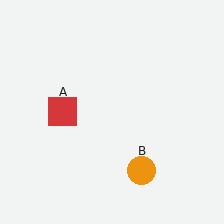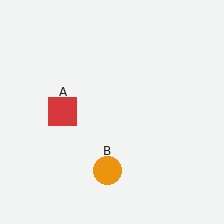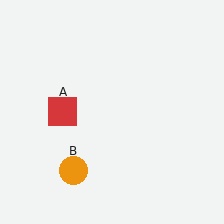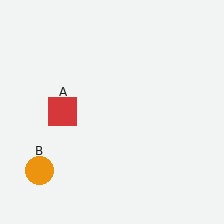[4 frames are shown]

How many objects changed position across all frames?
1 object changed position: orange circle (object B).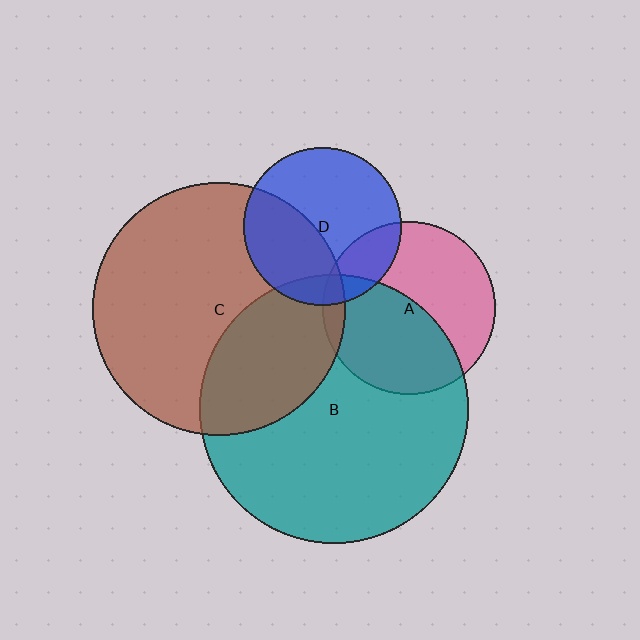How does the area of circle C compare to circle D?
Approximately 2.6 times.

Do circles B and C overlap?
Yes.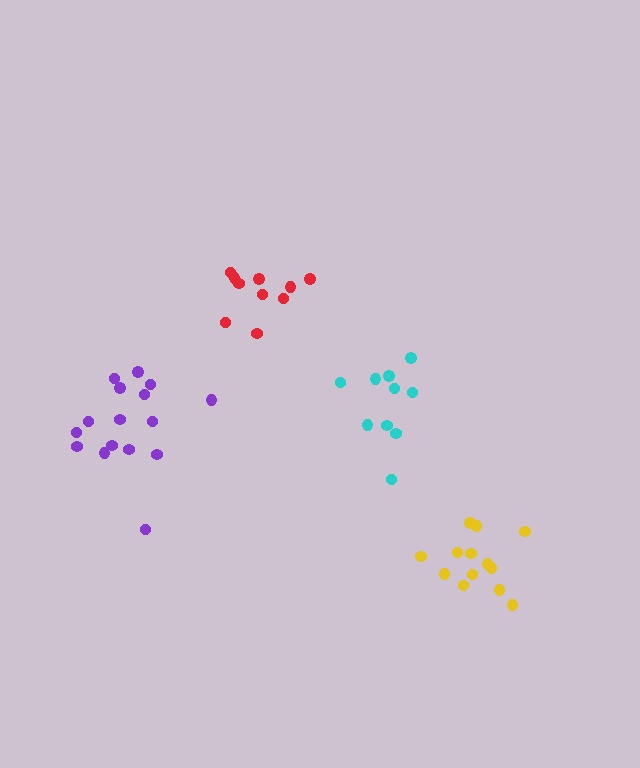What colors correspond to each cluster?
The clusters are colored: red, cyan, yellow, purple.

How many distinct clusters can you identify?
There are 4 distinct clusters.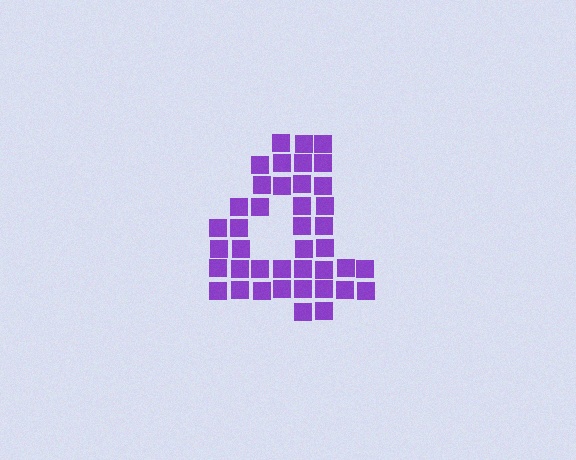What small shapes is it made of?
It is made of small squares.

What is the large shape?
The large shape is the digit 4.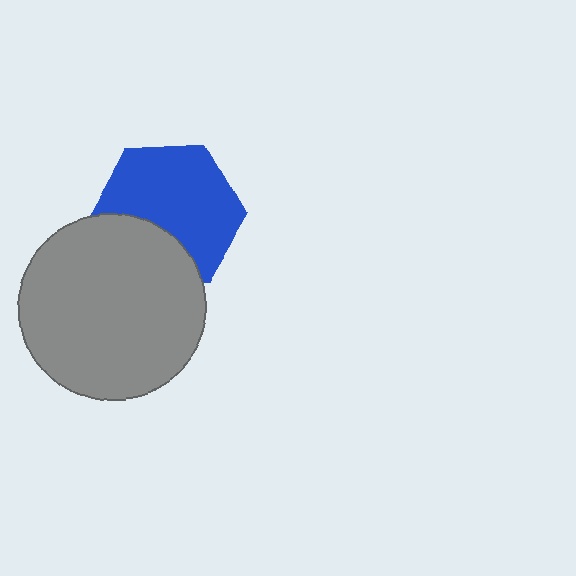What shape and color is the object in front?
The object in front is a gray circle.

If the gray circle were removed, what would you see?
You would see the complete blue hexagon.